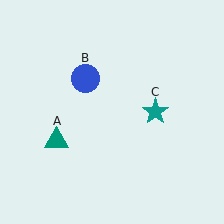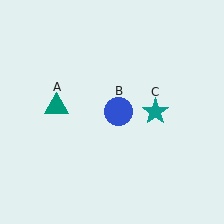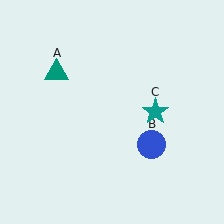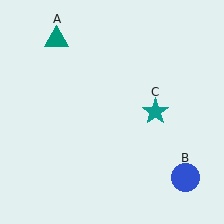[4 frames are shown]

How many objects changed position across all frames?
2 objects changed position: teal triangle (object A), blue circle (object B).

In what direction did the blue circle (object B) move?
The blue circle (object B) moved down and to the right.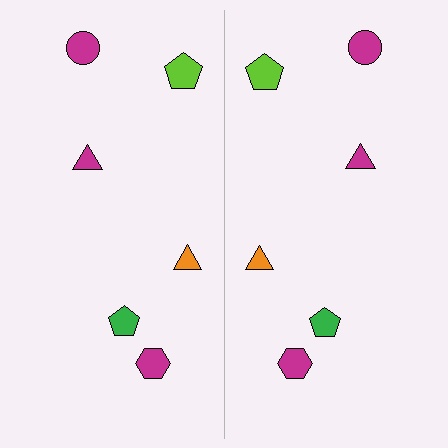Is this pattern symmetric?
Yes, this pattern has bilateral (reflection) symmetry.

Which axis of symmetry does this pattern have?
The pattern has a vertical axis of symmetry running through the center of the image.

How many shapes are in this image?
There are 12 shapes in this image.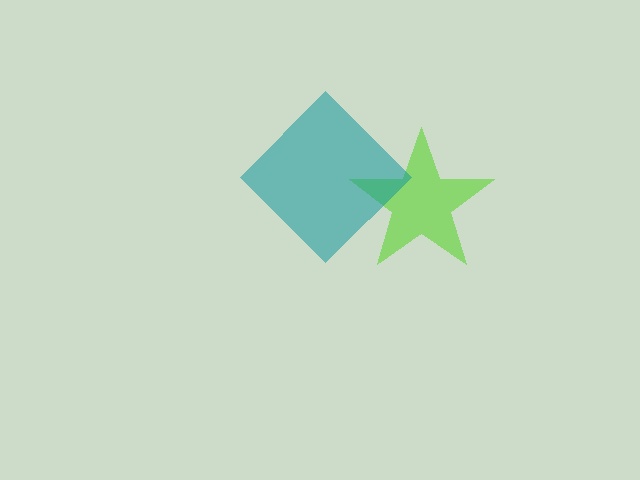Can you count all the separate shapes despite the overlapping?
Yes, there are 2 separate shapes.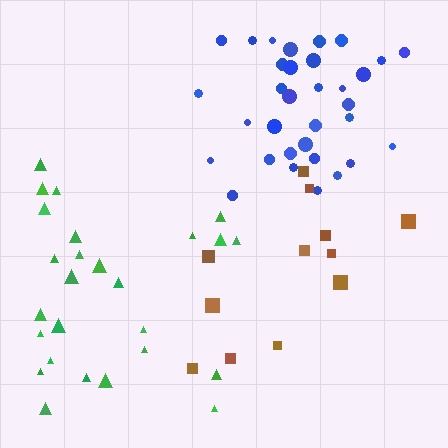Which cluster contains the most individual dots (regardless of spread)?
Blue (33).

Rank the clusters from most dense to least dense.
blue, green, brown.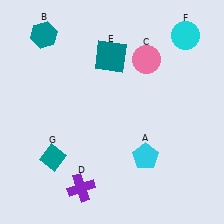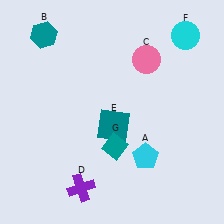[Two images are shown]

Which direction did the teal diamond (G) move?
The teal diamond (G) moved right.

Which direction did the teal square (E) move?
The teal square (E) moved down.